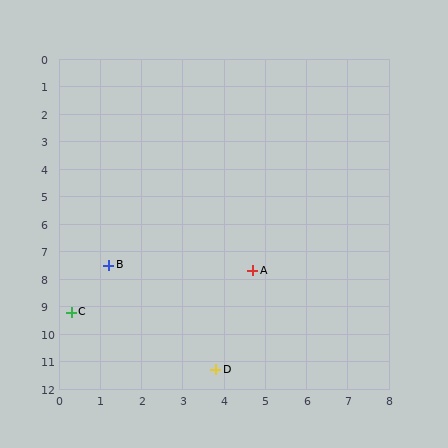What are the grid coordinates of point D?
Point D is at approximately (3.8, 11.3).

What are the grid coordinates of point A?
Point A is at approximately (4.7, 7.7).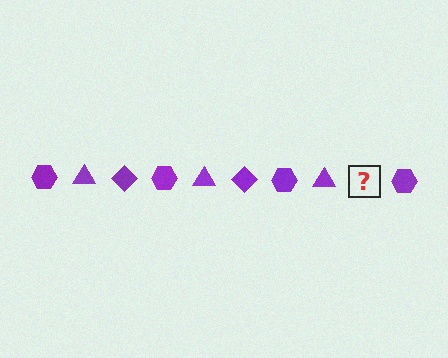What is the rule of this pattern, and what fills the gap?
The rule is that the pattern cycles through hexagon, triangle, diamond shapes in purple. The gap should be filled with a purple diamond.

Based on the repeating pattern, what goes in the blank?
The blank should be a purple diamond.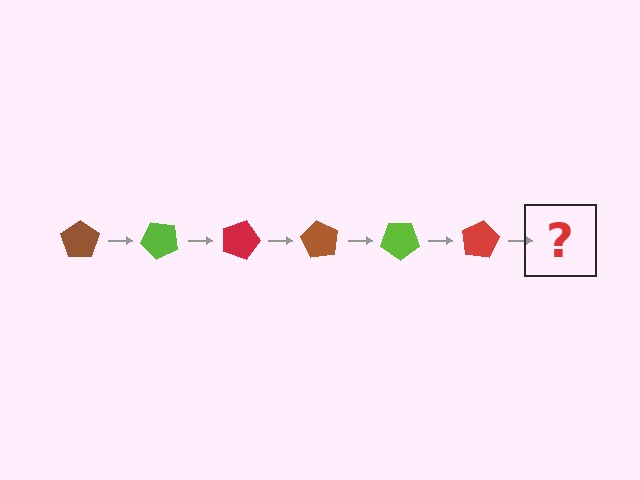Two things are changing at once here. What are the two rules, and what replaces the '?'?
The two rules are that it rotates 45 degrees each step and the color cycles through brown, lime, and red. The '?' should be a brown pentagon, rotated 270 degrees from the start.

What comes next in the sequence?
The next element should be a brown pentagon, rotated 270 degrees from the start.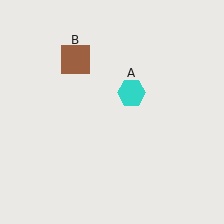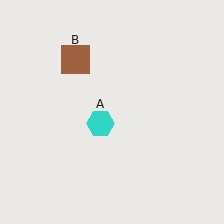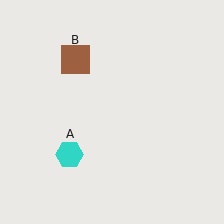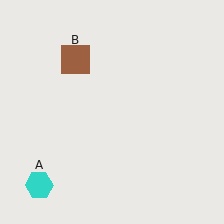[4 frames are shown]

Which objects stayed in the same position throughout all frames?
Brown square (object B) remained stationary.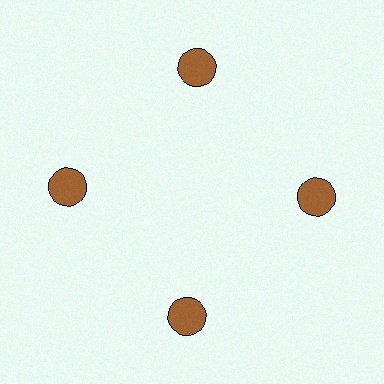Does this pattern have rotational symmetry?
Yes, this pattern has 4-fold rotational symmetry. It looks the same after rotating 90 degrees around the center.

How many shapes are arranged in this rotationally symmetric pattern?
There are 4 shapes, arranged in 4 groups of 1.